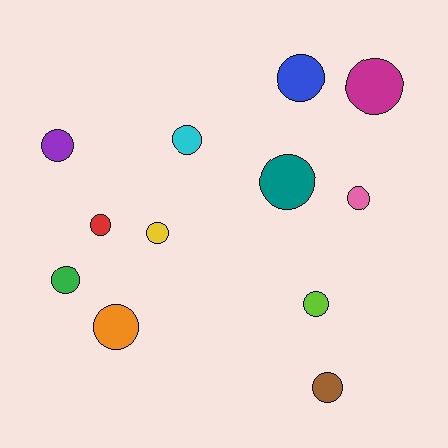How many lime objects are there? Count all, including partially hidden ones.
There is 1 lime object.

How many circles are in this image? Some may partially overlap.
There are 12 circles.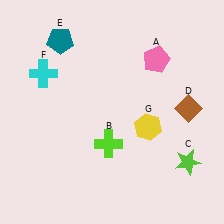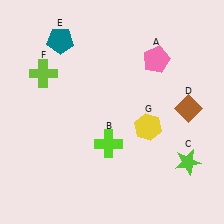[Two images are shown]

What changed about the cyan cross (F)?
In Image 1, F is cyan. In Image 2, it changed to lime.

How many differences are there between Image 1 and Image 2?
There is 1 difference between the two images.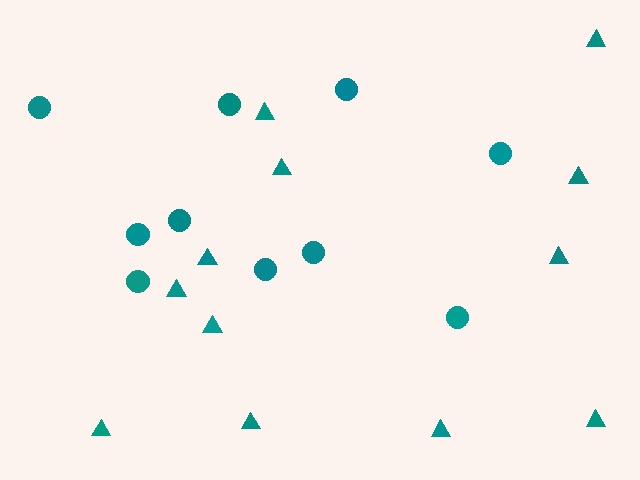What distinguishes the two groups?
There are 2 groups: one group of triangles (12) and one group of circles (10).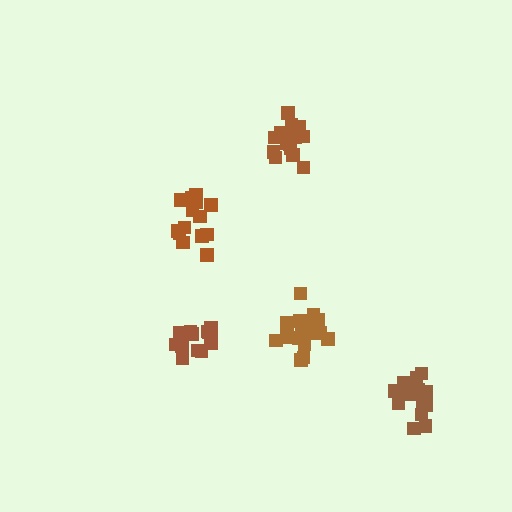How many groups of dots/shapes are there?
There are 5 groups.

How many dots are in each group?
Group 1: 14 dots, Group 2: 15 dots, Group 3: 15 dots, Group 4: 19 dots, Group 5: 15 dots (78 total).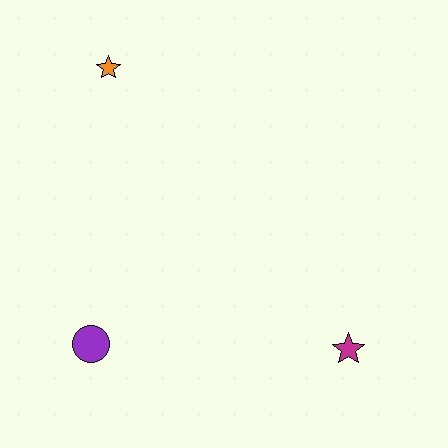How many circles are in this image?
There is 1 circle.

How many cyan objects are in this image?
There are no cyan objects.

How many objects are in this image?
There are 3 objects.